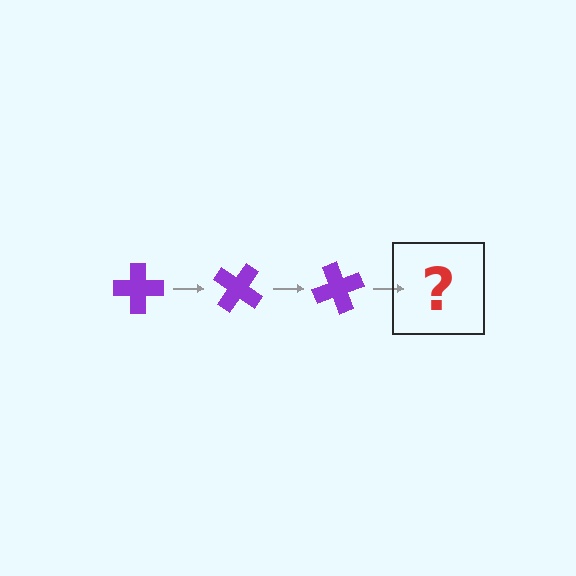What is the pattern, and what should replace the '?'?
The pattern is that the cross rotates 35 degrees each step. The '?' should be a purple cross rotated 105 degrees.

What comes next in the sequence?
The next element should be a purple cross rotated 105 degrees.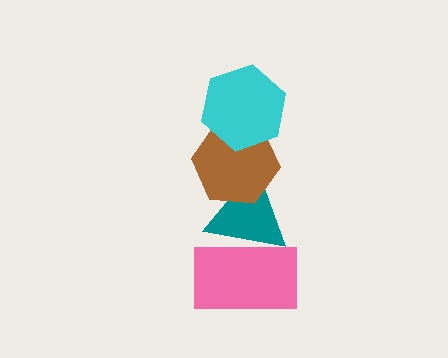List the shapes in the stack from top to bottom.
From top to bottom: the cyan hexagon, the brown hexagon, the teal triangle, the pink rectangle.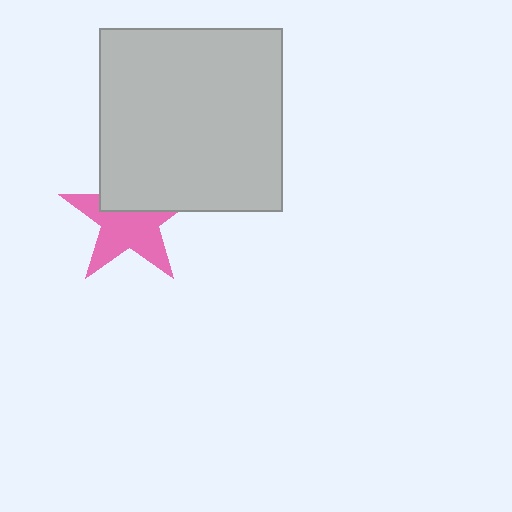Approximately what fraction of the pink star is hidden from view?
Roughly 38% of the pink star is hidden behind the light gray square.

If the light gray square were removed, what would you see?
You would see the complete pink star.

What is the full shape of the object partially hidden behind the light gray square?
The partially hidden object is a pink star.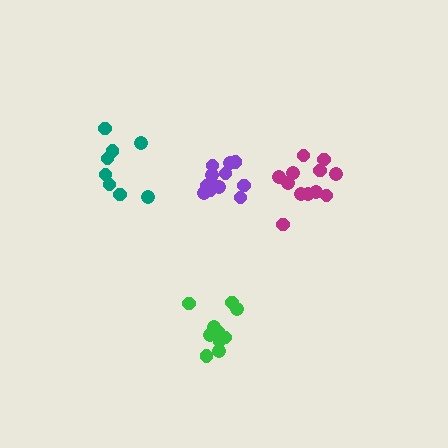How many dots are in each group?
Group 1: 8 dots, Group 2: 12 dots, Group 3: 10 dots, Group 4: 13 dots (43 total).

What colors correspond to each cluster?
The clusters are colored: teal, magenta, green, purple.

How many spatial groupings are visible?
There are 4 spatial groupings.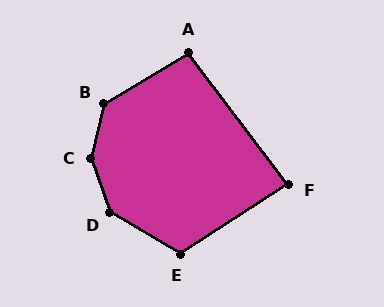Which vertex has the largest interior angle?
C, at approximately 147 degrees.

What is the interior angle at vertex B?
Approximately 135 degrees (obtuse).